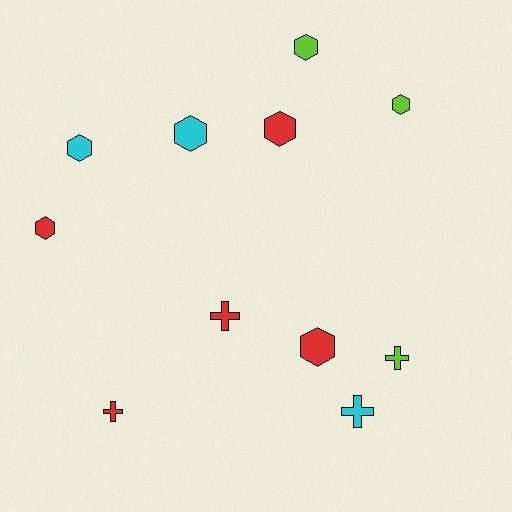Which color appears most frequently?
Red, with 5 objects.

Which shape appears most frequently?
Hexagon, with 7 objects.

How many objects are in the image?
There are 11 objects.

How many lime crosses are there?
There is 1 lime cross.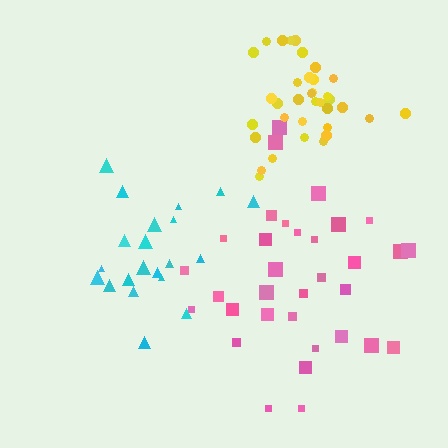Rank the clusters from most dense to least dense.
yellow, cyan, pink.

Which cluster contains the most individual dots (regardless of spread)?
Yellow (35).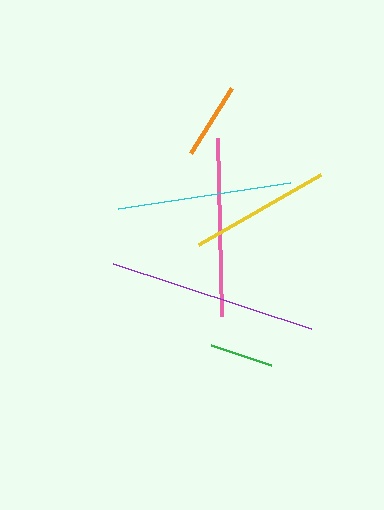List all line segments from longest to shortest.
From longest to shortest: purple, pink, cyan, yellow, orange, green.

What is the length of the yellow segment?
The yellow segment is approximately 141 pixels long.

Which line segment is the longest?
The purple line is the longest at approximately 209 pixels.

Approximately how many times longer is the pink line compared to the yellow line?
The pink line is approximately 1.3 times the length of the yellow line.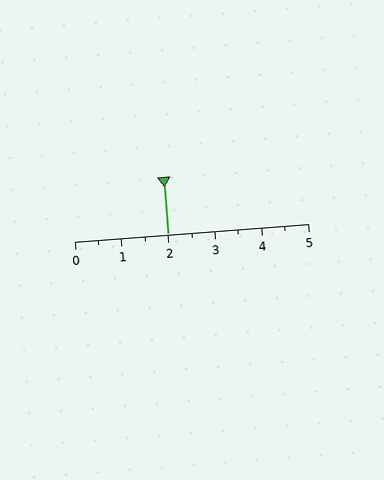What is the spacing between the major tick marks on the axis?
The major ticks are spaced 1 apart.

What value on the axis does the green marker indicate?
The marker indicates approximately 2.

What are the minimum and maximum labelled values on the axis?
The axis runs from 0 to 5.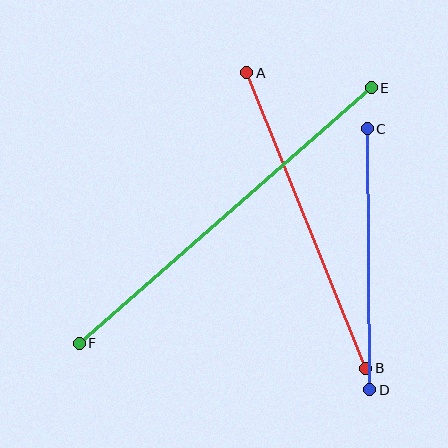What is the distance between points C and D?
The distance is approximately 261 pixels.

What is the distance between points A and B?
The distance is approximately 319 pixels.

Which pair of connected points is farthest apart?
Points E and F are farthest apart.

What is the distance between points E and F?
The distance is approximately 388 pixels.